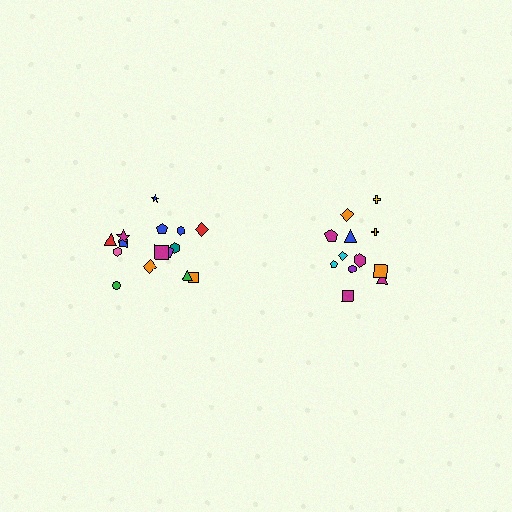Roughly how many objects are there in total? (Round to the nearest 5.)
Roughly 25 objects in total.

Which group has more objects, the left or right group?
The left group.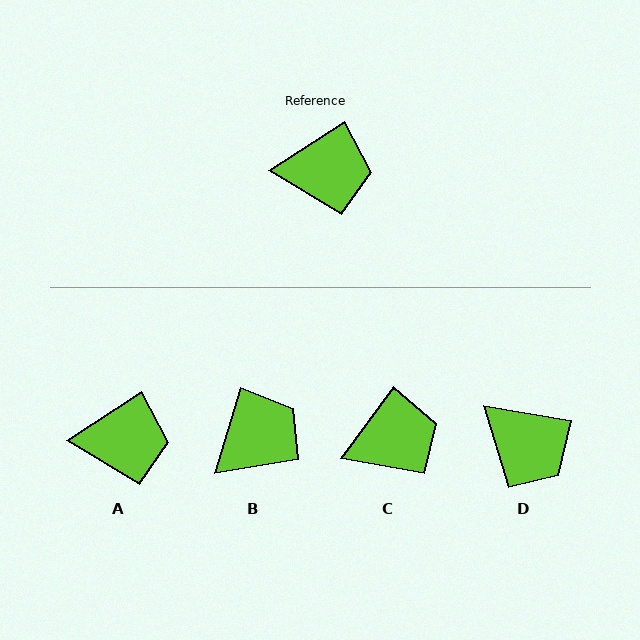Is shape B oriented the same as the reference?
No, it is off by about 41 degrees.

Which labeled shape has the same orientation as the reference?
A.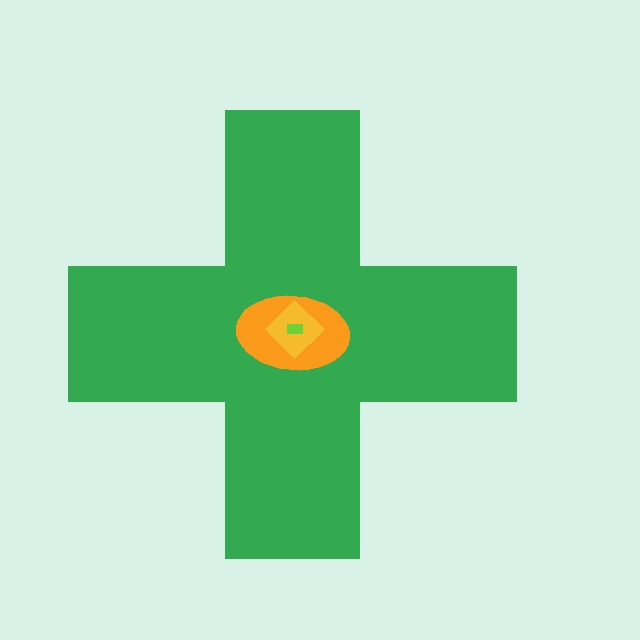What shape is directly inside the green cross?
The orange ellipse.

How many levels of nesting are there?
4.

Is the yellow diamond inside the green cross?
Yes.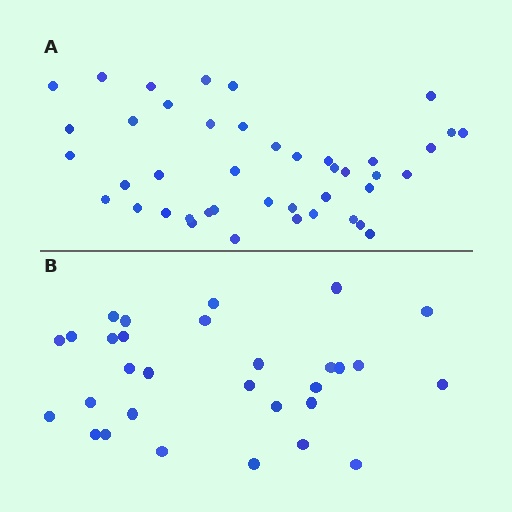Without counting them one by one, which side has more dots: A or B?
Region A (the top region) has more dots.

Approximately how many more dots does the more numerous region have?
Region A has approximately 15 more dots than region B.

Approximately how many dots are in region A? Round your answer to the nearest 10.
About 40 dots. (The exact count is 43, which rounds to 40.)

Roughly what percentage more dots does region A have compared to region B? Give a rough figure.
About 45% more.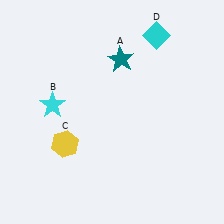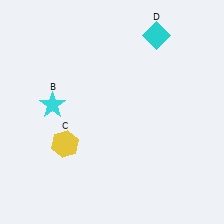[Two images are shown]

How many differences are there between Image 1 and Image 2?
There is 1 difference between the two images.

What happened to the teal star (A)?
The teal star (A) was removed in Image 2. It was in the top-right area of Image 1.